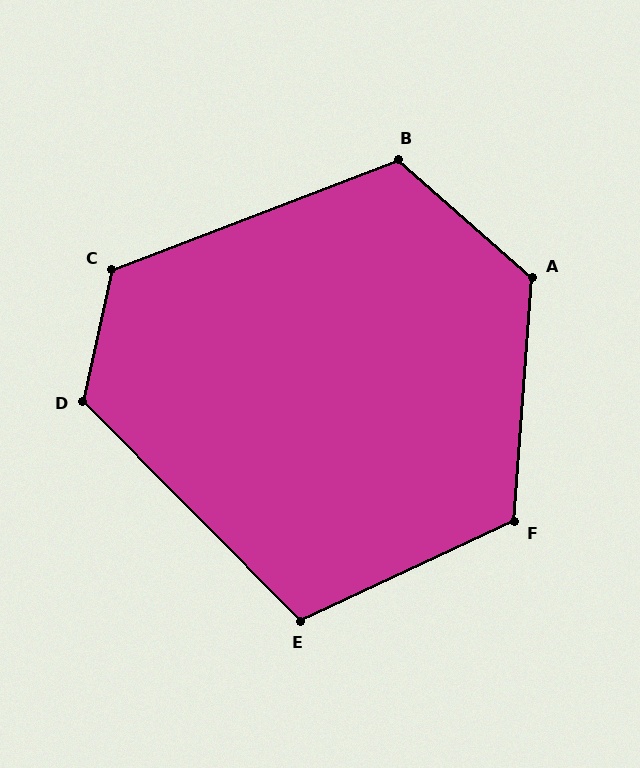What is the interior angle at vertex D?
Approximately 123 degrees (obtuse).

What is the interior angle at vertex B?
Approximately 118 degrees (obtuse).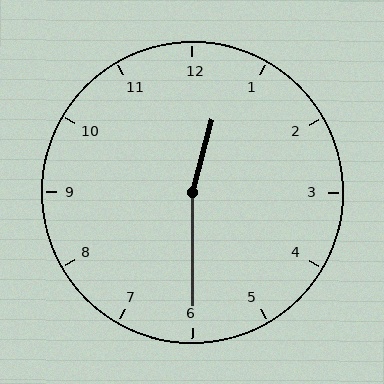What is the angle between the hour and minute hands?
Approximately 165 degrees.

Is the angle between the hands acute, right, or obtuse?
It is obtuse.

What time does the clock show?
12:30.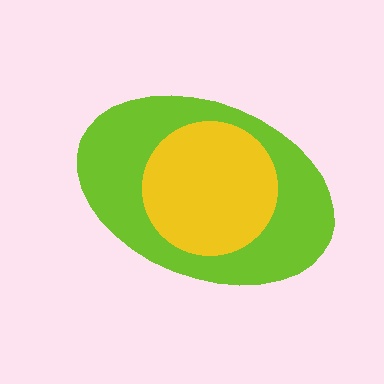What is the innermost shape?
The yellow circle.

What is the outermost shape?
The lime ellipse.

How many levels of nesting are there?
2.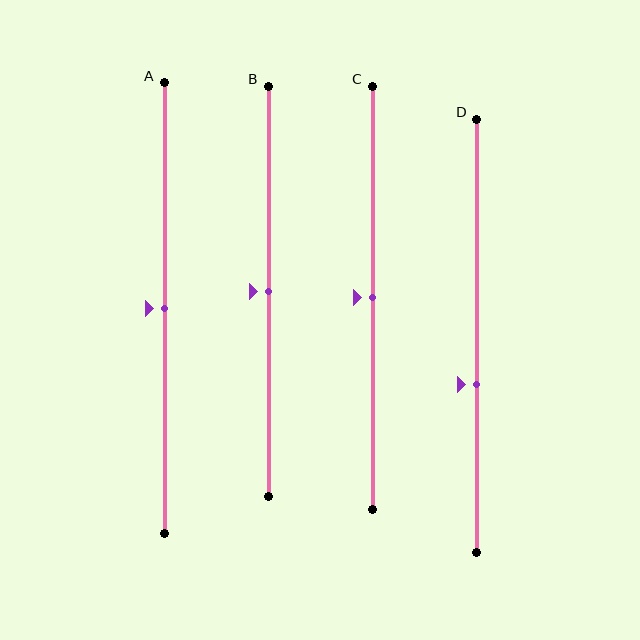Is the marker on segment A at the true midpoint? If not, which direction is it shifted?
Yes, the marker on segment A is at the true midpoint.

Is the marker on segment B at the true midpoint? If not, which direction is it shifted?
Yes, the marker on segment B is at the true midpoint.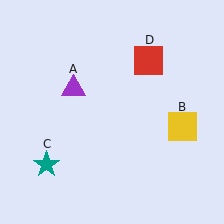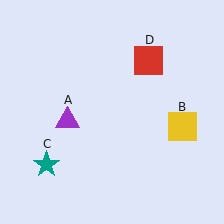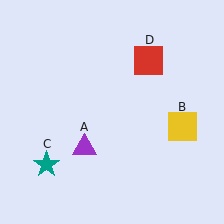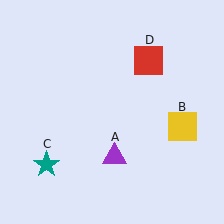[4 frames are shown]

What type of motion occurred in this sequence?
The purple triangle (object A) rotated counterclockwise around the center of the scene.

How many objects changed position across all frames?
1 object changed position: purple triangle (object A).